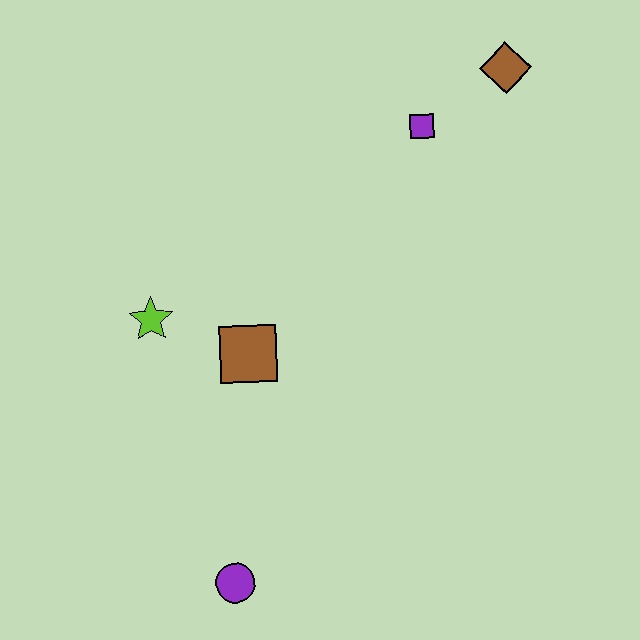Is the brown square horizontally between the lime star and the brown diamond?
Yes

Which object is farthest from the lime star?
The brown diamond is farthest from the lime star.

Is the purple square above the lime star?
Yes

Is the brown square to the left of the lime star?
No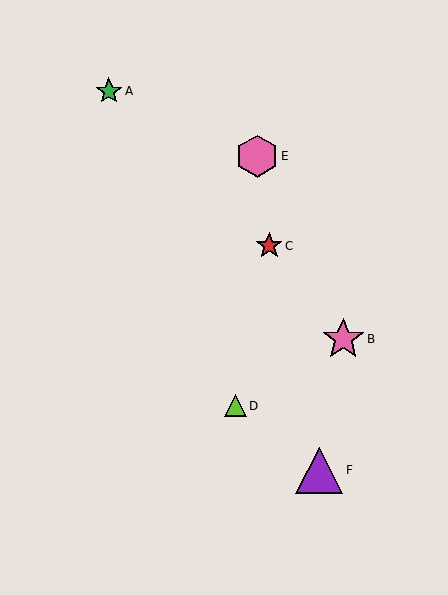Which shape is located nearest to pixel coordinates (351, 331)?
The pink star (labeled B) at (343, 339) is nearest to that location.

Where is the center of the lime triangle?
The center of the lime triangle is at (235, 406).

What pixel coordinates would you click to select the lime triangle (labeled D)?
Click at (235, 406) to select the lime triangle D.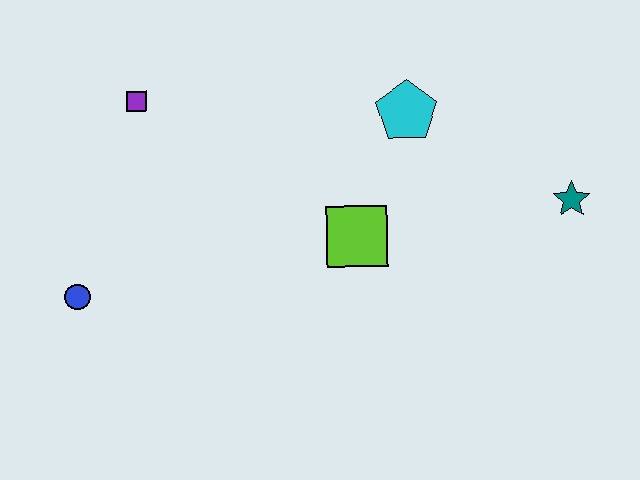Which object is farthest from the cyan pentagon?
The blue circle is farthest from the cyan pentagon.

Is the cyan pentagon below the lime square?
No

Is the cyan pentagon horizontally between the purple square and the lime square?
No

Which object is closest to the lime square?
The cyan pentagon is closest to the lime square.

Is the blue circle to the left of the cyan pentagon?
Yes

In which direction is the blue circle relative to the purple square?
The blue circle is below the purple square.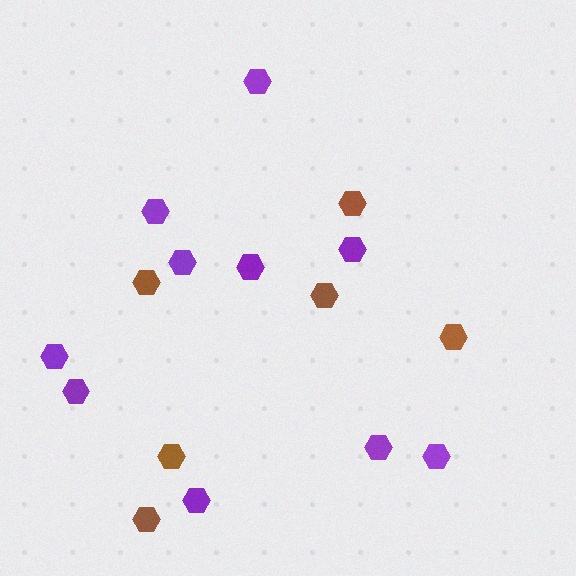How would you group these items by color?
There are 2 groups: one group of purple hexagons (10) and one group of brown hexagons (6).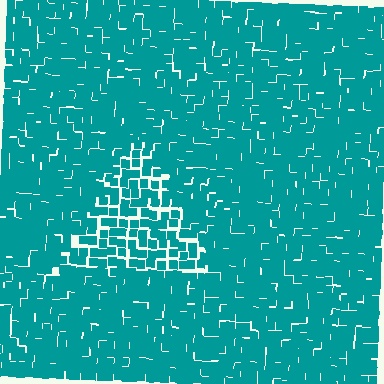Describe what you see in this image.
The image contains small teal elements arranged at two different densities. A triangle-shaped region is visible where the elements are less densely packed than the surrounding area.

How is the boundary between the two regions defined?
The boundary is defined by a change in element density (approximately 1.6x ratio). All elements are the same color, size, and shape.